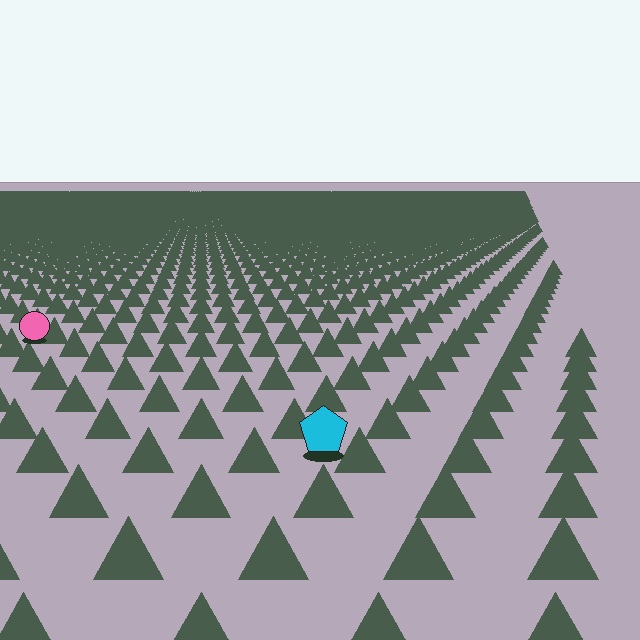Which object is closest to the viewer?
The cyan pentagon is closest. The texture marks near it are larger and more spread out.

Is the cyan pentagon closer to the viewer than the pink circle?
Yes. The cyan pentagon is closer — you can tell from the texture gradient: the ground texture is coarser near it.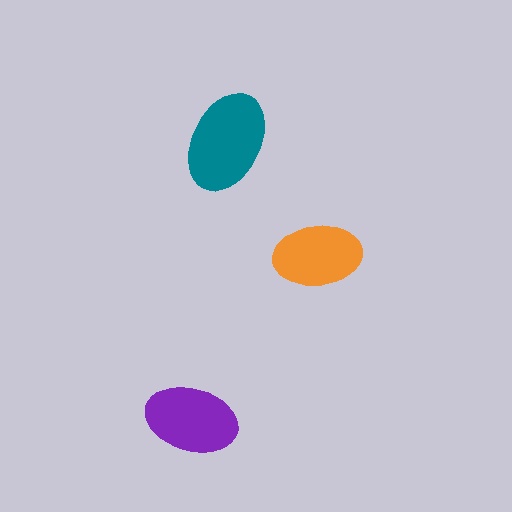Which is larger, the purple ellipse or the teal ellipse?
The teal one.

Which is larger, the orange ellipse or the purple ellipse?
The purple one.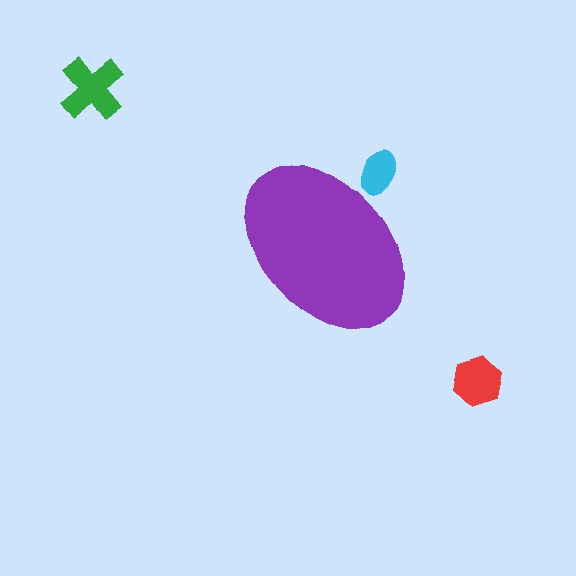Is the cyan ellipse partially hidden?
Yes, the cyan ellipse is partially hidden behind the purple ellipse.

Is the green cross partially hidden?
No, the green cross is fully visible.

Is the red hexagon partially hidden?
No, the red hexagon is fully visible.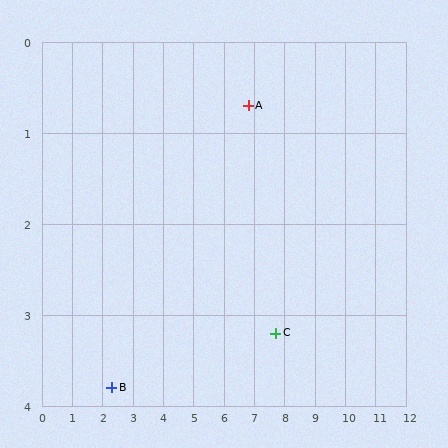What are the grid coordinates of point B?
Point B is at approximately (2.3, 3.8).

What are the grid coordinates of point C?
Point C is at approximately (7.7, 3.2).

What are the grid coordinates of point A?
Point A is at approximately (6.8, 0.7).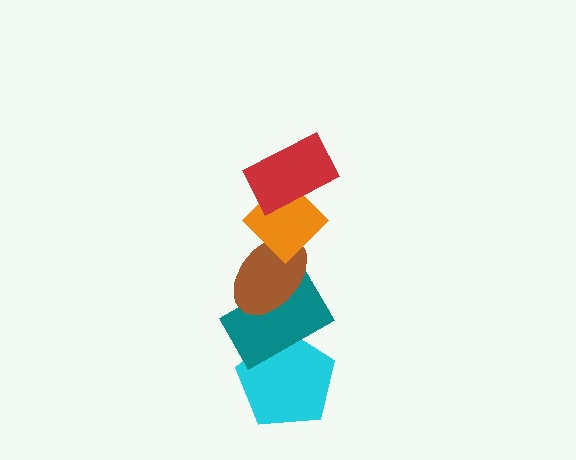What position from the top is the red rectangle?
The red rectangle is 1st from the top.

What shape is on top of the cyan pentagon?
The teal rectangle is on top of the cyan pentagon.